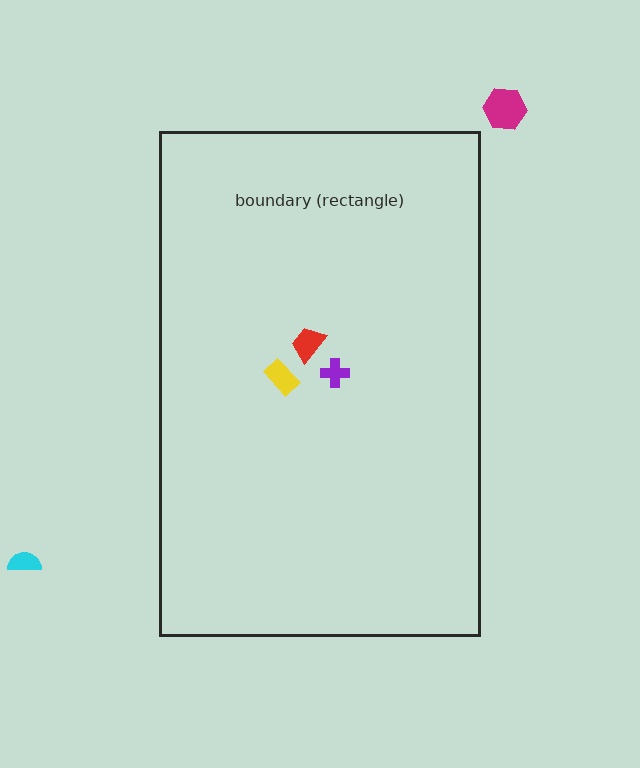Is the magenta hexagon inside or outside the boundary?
Outside.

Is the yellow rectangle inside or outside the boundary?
Inside.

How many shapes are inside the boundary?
3 inside, 2 outside.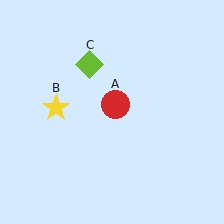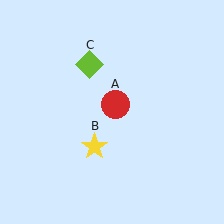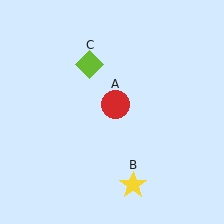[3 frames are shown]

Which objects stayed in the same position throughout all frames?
Red circle (object A) and lime diamond (object C) remained stationary.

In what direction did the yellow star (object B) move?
The yellow star (object B) moved down and to the right.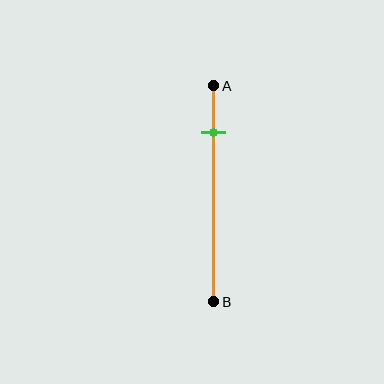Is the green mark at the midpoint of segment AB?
No, the mark is at about 20% from A, not at the 50% midpoint.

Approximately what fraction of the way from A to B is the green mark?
The green mark is approximately 20% of the way from A to B.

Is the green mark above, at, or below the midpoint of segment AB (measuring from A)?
The green mark is above the midpoint of segment AB.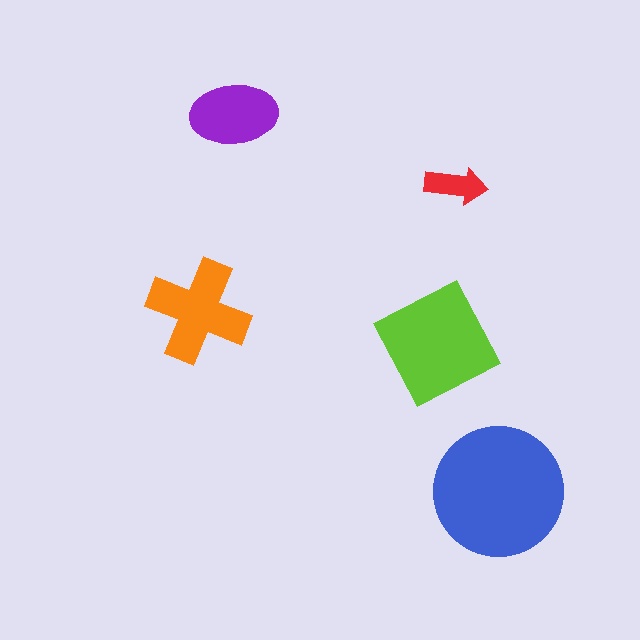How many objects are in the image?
There are 5 objects in the image.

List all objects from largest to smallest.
The blue circle, the lime square, the orange cross, the purple ellipse, the red arrow.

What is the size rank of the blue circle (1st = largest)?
1st.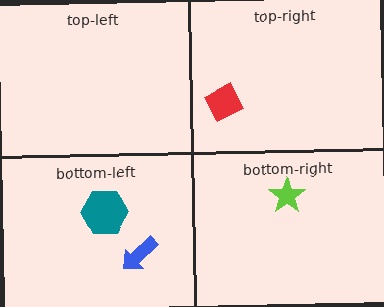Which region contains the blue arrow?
The bottom-left region.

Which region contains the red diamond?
The top-right region.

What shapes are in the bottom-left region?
The blue arrow, the teal hexagon.